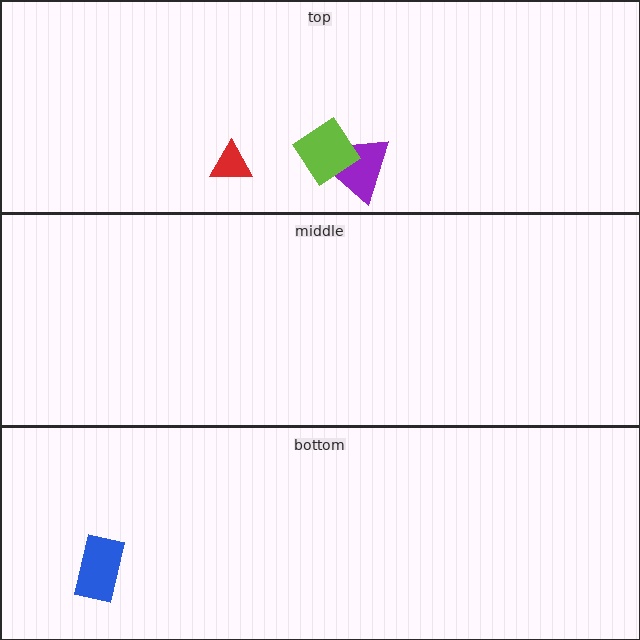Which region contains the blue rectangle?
The bottom region.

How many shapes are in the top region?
3.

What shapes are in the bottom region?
The blue rectangle.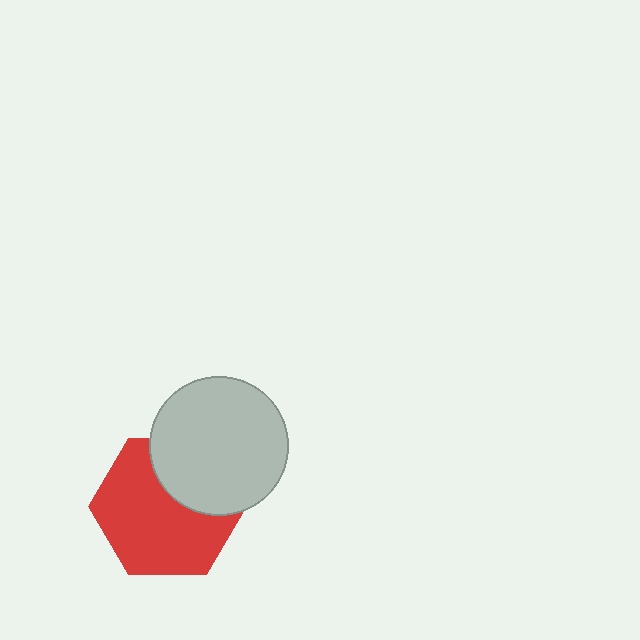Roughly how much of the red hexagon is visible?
Most of it is visible (roughly 68%).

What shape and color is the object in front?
The object in front is a light gray circle.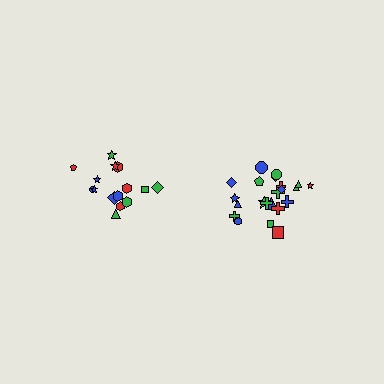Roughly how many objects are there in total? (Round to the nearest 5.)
Roughly 35 objects in total.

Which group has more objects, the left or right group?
The right group.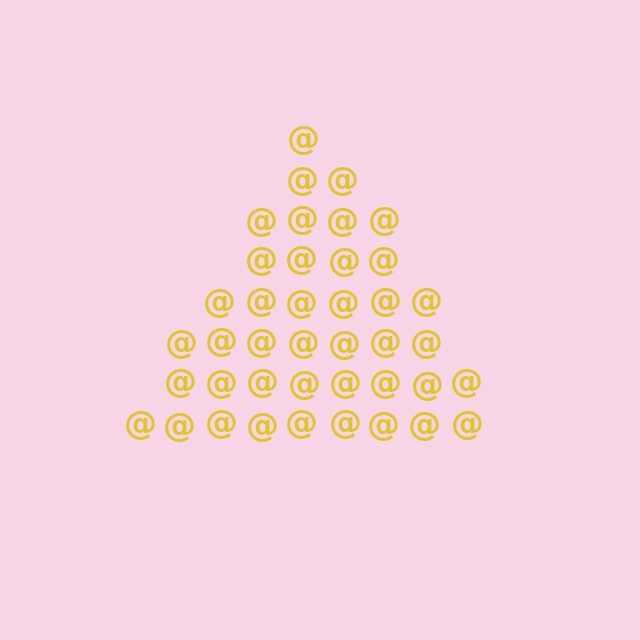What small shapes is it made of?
It is made of small at signs.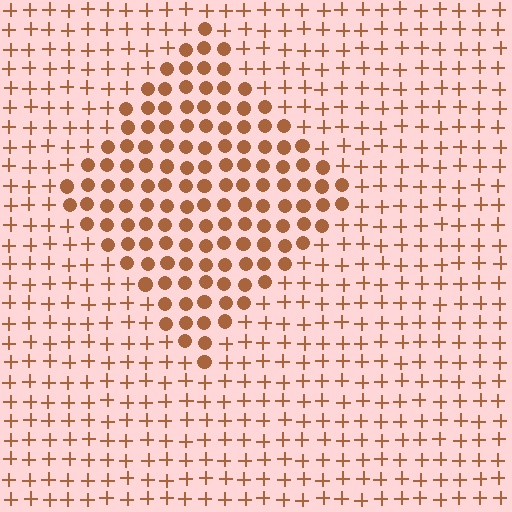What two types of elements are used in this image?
The image uses circles inside the diamond region and plus signs outside it.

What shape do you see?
I see a diamond.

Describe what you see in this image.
The image is filled with small brown elements arranged in a uniform grid. A diamond-shaped region contains circles, while the surrounding area contains plus signs. The boundary is defined purely by the change in element shape.